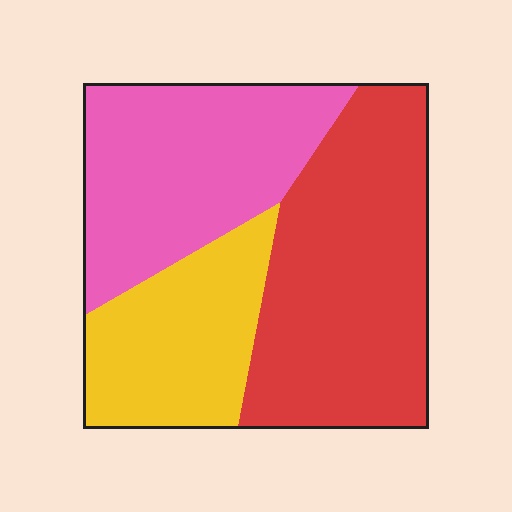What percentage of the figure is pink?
Pink takes up about one third (1/3) of the figure.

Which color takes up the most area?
Red, at roughly 45%.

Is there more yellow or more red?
Red.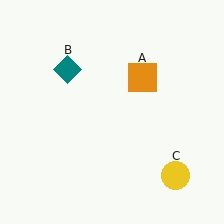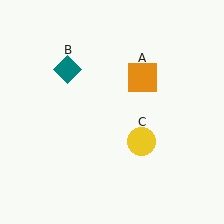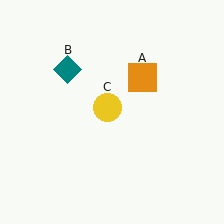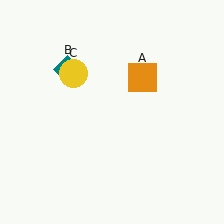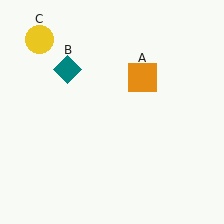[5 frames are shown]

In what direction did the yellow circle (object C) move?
The yellow circle (object C) moved up and to the left.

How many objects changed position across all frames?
1 object changed position: yellow circle (object C).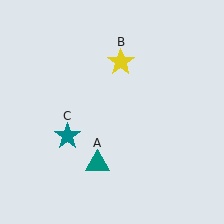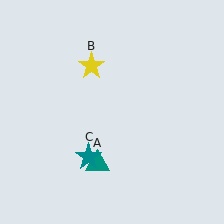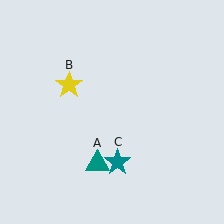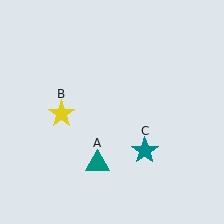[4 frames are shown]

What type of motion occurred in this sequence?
The yellow star (object B), teal star (object C) rotated counterclockwise around the center of the scene.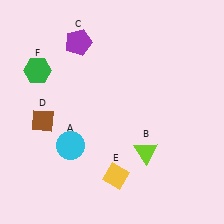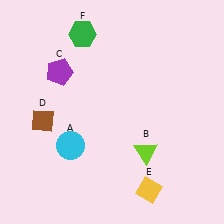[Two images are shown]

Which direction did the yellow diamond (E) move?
The yellow diamond (E) moved right.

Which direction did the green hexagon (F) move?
The green hexagon (F) moved right.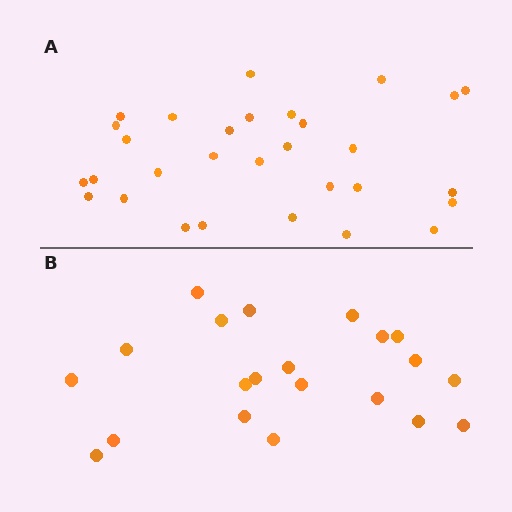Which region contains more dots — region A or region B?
Region A (the top region) has more dots.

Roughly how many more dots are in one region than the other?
Region A has roughly 8 or so more dots than region B.